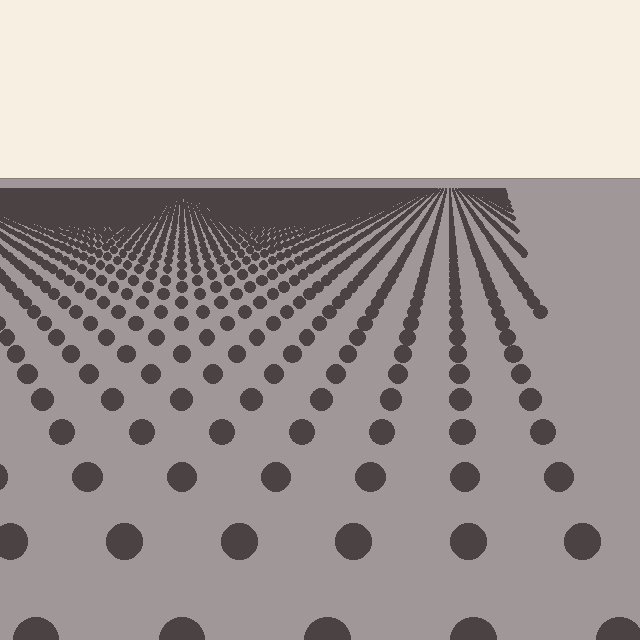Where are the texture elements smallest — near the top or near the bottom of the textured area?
Near the top.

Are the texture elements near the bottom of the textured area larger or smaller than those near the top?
Larger. Near the bottom, elements are closer to the viewer and appear at a bigger on-screen size.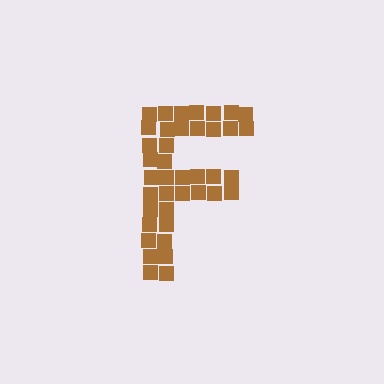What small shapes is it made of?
It is made of small squares.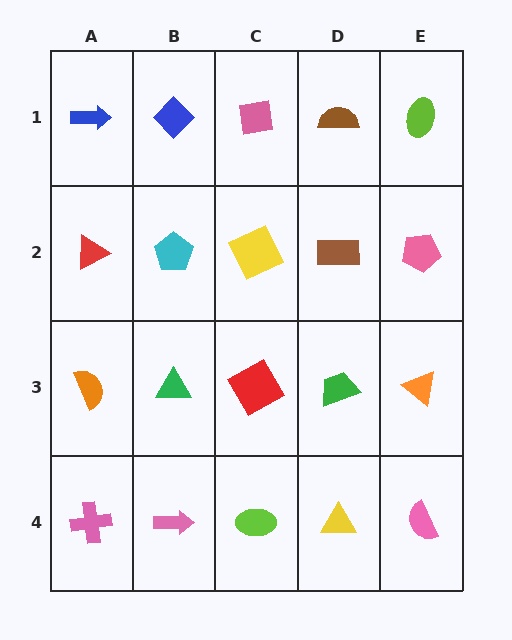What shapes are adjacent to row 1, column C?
A yellow square (row 2, column C), a blue diamond (row 1, column B), a brown semicircle (row 1, column D).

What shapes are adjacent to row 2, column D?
A brown semicircle (row 1, column D), a green trapezoid (row 3, column D), a yellow square (row 2, column C), a pink pentagon (row 2, column E).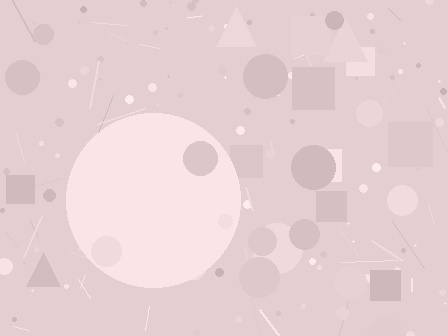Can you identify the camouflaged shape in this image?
The camouflaged shape is a circle.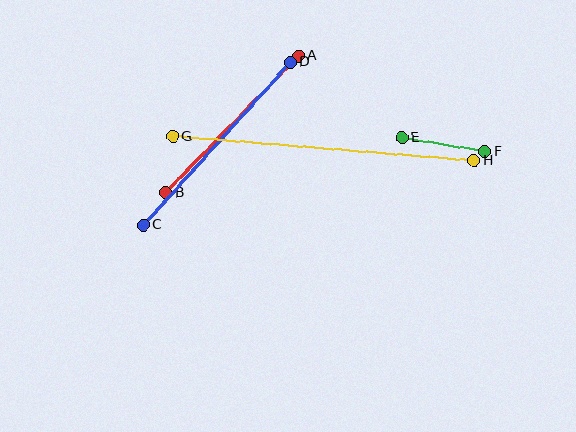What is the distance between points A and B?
The distance is approximately 190 pixels.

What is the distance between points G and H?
The distance is approximately 302 pixels.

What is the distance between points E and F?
The distance is approximately 84 pixels.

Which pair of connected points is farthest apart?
Points G and H are farthest apart.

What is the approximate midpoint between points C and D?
The midpoint is at approximately (217, 143) pixels.